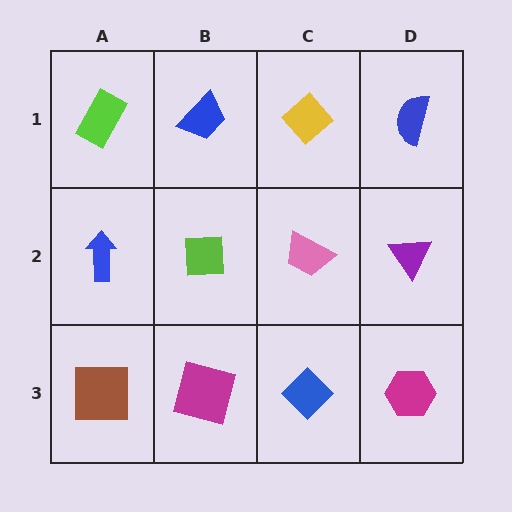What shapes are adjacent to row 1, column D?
A purple triangle (row 2, column D), a yellow diamond (row 1, column C).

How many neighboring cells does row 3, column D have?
2.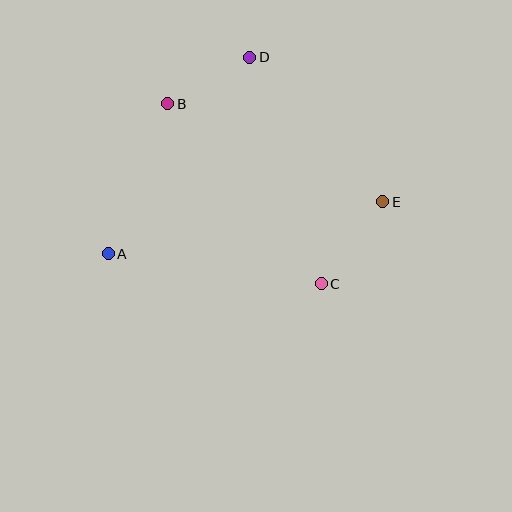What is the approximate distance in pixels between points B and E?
The distance between B and E is approximately 236 pixels.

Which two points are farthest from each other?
Points A and E are farthest from each other.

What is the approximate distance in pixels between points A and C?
The distance between A and C is approximately 215 pixels.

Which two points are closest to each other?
Points B and D are closest to each other.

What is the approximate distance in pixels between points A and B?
The distance between A and B is approximately 161 pixels.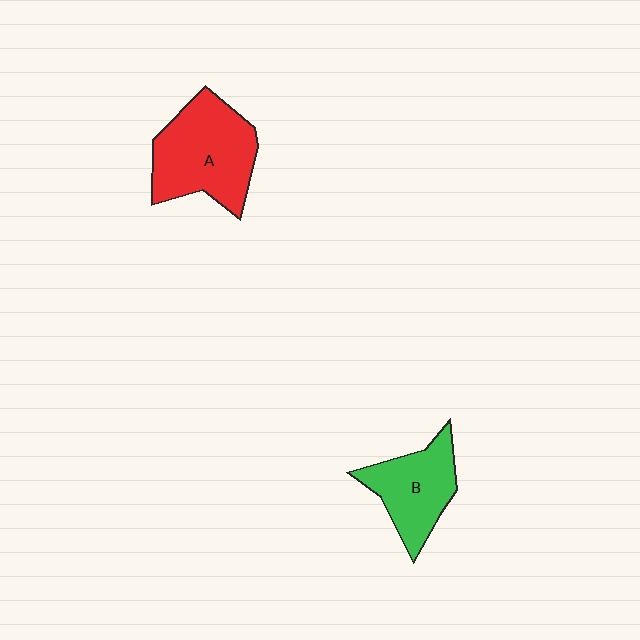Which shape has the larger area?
Shape A (red).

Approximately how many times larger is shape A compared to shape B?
Approximately 1.4 times.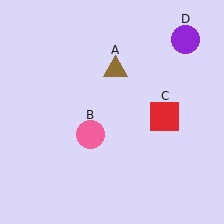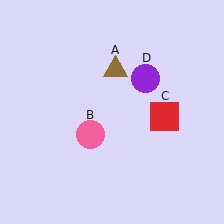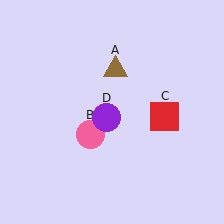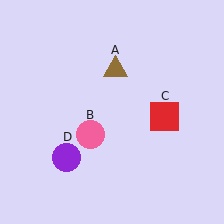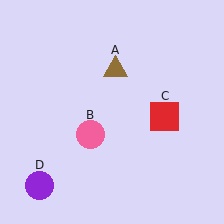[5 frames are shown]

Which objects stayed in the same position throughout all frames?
Brown triangle (object A) and pink circle (object B) and red square (object C) remained stationary.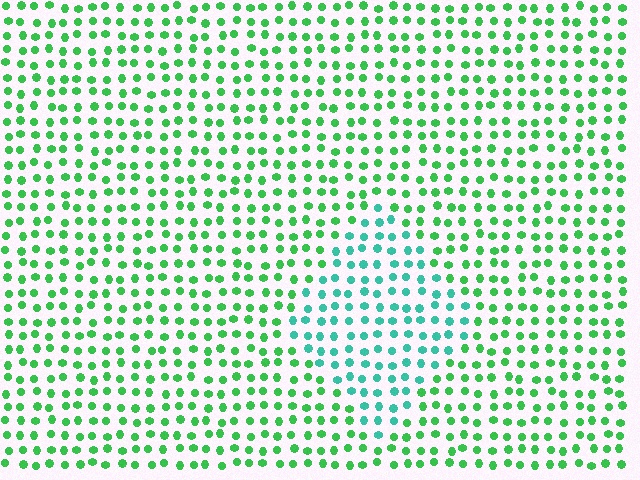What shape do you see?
I see a diamond.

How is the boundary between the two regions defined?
The boundary is defined purely by a slight shift in hue (about 38 degrees). Spacing, size, and orientation are identical on both sides.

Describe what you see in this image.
The image is filled with small green elements in a uniform arrangement. A diamond-shaped region is visible where the elements are tinted to a slightly different hue, forming a subtle color boundary.